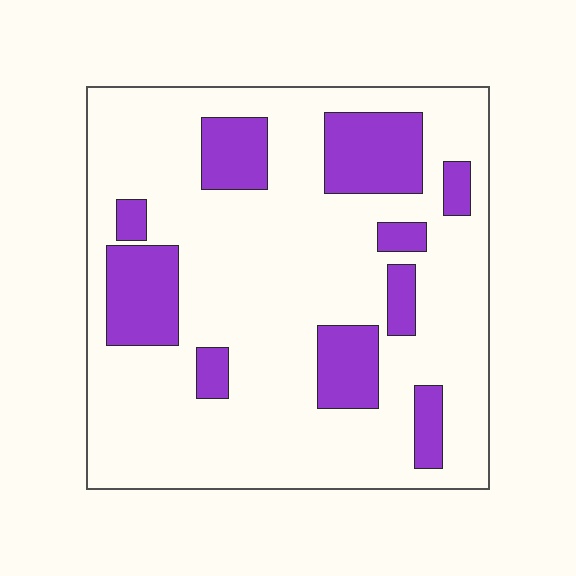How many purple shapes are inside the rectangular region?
10.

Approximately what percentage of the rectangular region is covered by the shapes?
Approximately 20%.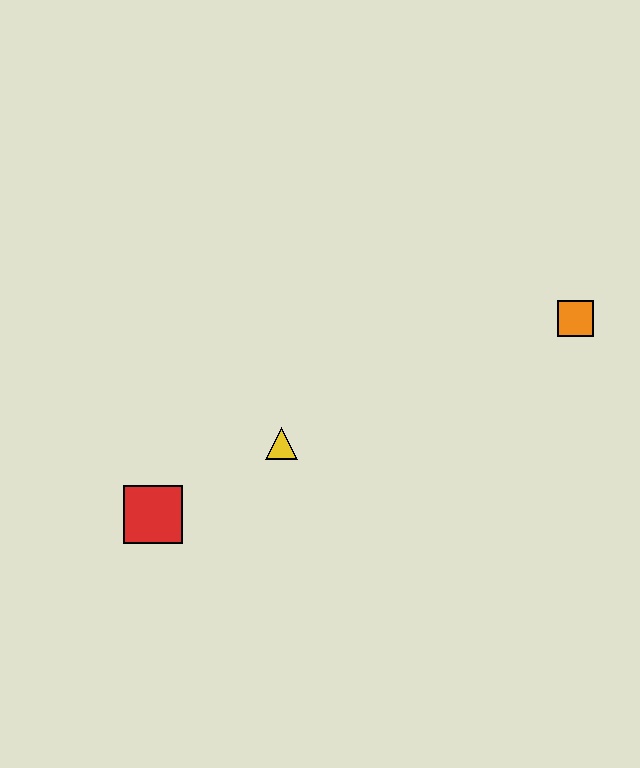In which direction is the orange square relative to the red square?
The orange square is to the right of the red square.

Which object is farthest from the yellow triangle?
The orange square is farthest from the yellow triangle.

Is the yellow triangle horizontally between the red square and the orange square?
Yes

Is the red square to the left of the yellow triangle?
Yes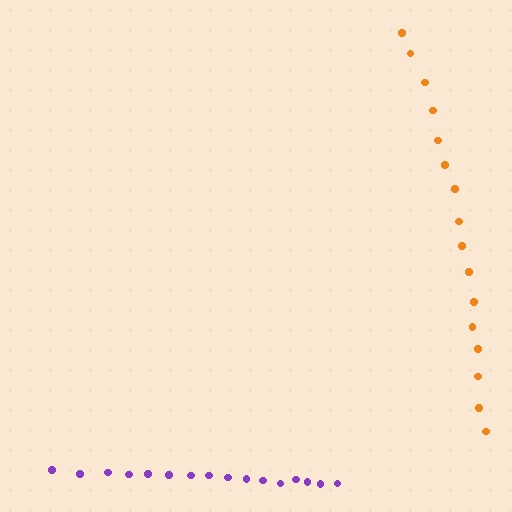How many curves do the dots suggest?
There are 2 distinct paths.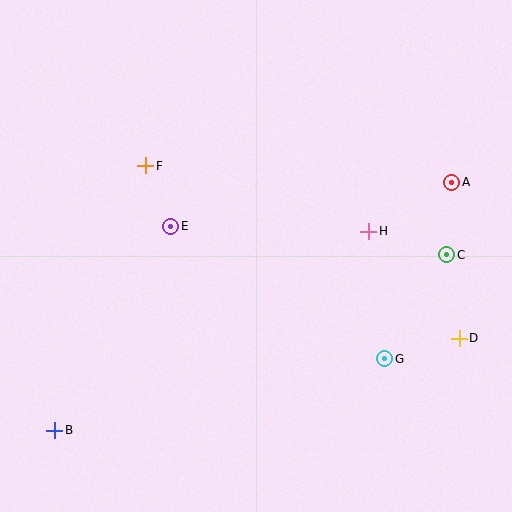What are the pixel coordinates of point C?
Point C is at (447, 255).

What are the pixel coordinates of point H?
Point H is at (369, 231).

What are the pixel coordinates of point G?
Point G is at (385, 359).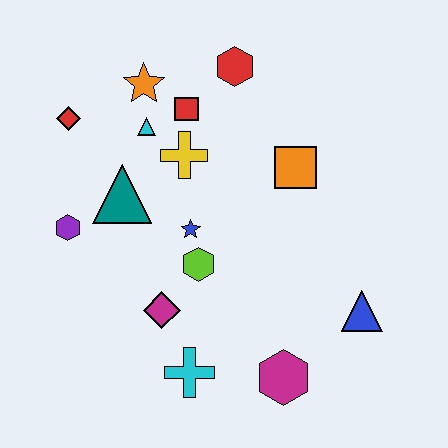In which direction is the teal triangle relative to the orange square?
The teal triangle is to the left of the orange square.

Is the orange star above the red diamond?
Yes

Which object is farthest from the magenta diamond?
The red hexagon is farthest from the magenta diamond.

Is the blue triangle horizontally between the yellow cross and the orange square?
No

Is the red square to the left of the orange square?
Yes